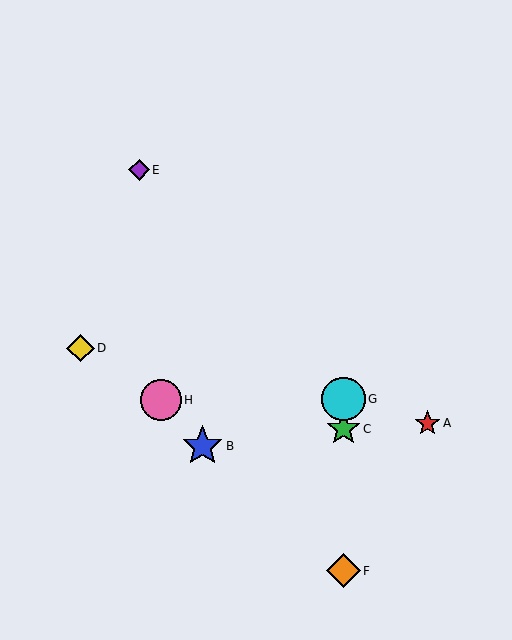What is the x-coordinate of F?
Object F is at x≈343.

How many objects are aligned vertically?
3 objects (C, F, G) are aligned vertically.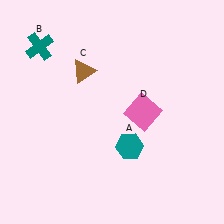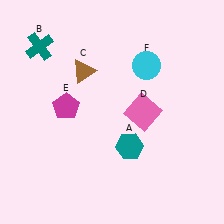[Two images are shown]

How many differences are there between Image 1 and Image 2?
There are 2 differences between the two images.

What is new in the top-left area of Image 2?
A magenta pentagon (E) was added in the top-left area of Image 2.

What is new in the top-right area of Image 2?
A cyan circle (F) was added in the top-right area of Image 2.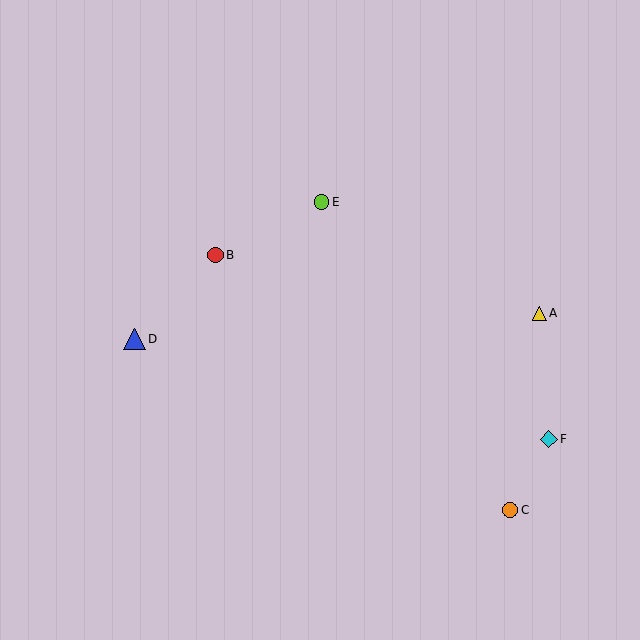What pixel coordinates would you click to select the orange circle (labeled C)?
Click at (510, 510) to select the orange circle C.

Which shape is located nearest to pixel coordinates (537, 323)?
The yellow triangle (labeled A) at (539, 313) is nearest to that location.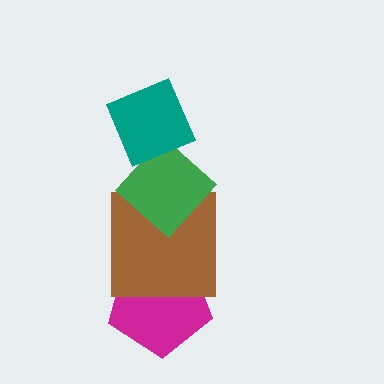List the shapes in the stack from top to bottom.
From top to bottom: the teal diamond, the green diamond, the brown square, the magenta pentagon.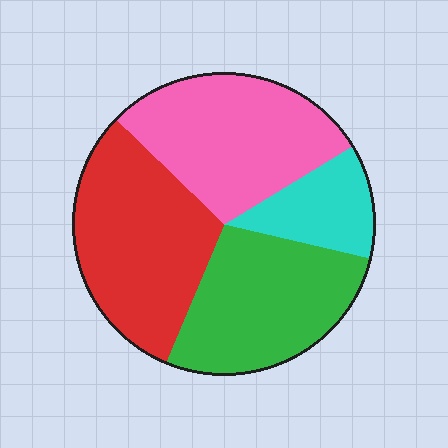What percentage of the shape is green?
Green covers roughly 25% of the shape.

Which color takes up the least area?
Cyan, at roughly 10%.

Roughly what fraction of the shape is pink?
Pink covers about 30% of the shape.